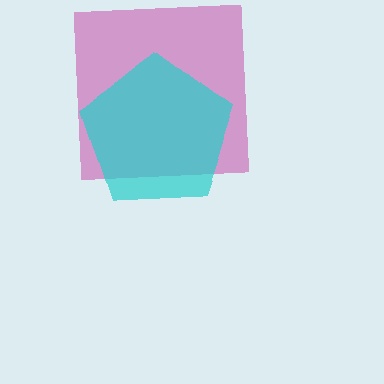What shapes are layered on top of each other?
The layered shapes are: a magenta square, a cyan pentagon.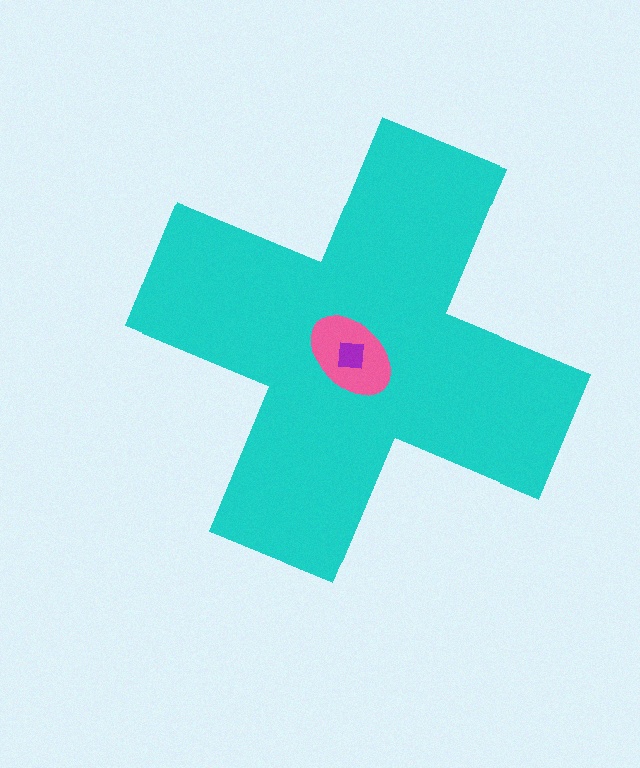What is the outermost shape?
The cyan cross.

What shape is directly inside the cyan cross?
The pink ellipse.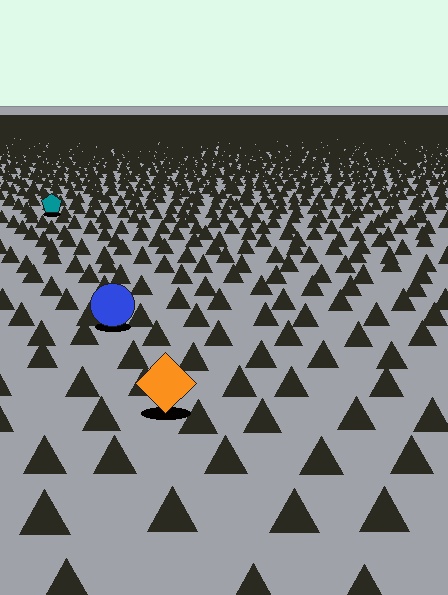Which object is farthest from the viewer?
The teal pentagon is farthest from the viewer. It appears smaller and the ground texture around it is denser.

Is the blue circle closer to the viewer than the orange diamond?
No. The orange diamond is closer — you can tell from the texture gradient: the ground texture is coarser near it.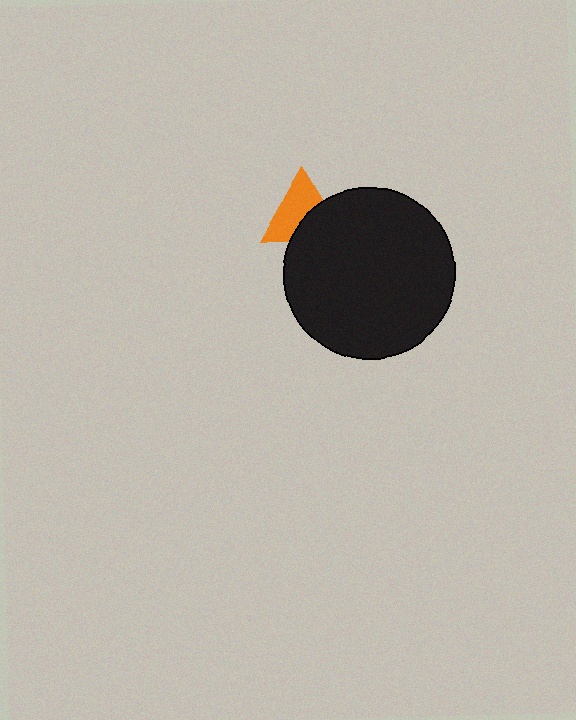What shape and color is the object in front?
The object in front is a black circle.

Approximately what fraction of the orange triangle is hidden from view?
Roughly 40% of the orange triangle is hidden behind the black circle.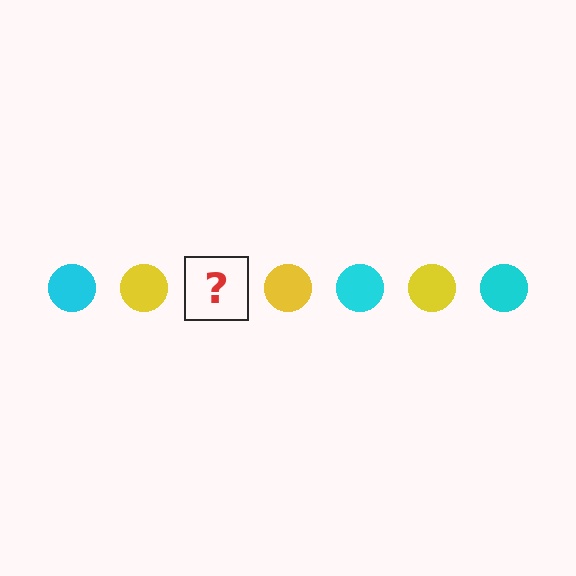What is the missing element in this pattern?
The missing element is a cyan circle.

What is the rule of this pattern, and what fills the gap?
The rule is that the pattern cycles through cyan, yellow circles. The gap should be filled with a cyan circle.